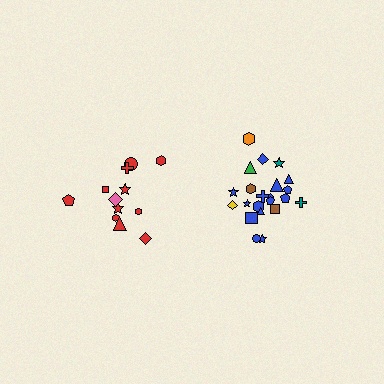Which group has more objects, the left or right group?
The right group.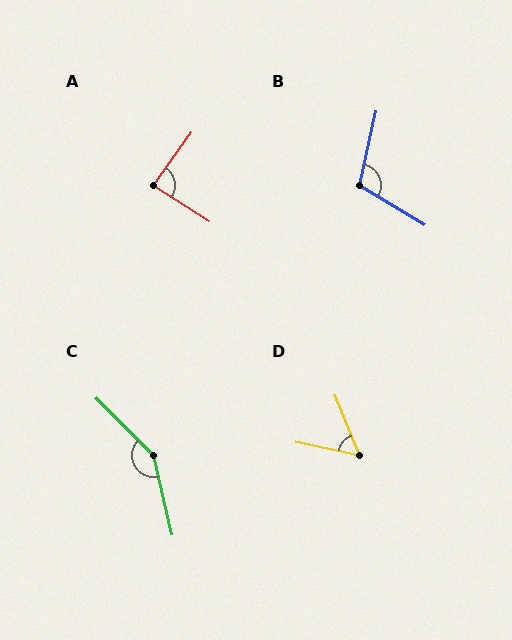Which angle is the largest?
C, at approximately 148 degrees.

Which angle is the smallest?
D, at approximately 56 degrees.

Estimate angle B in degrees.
Approximately 109 degrees.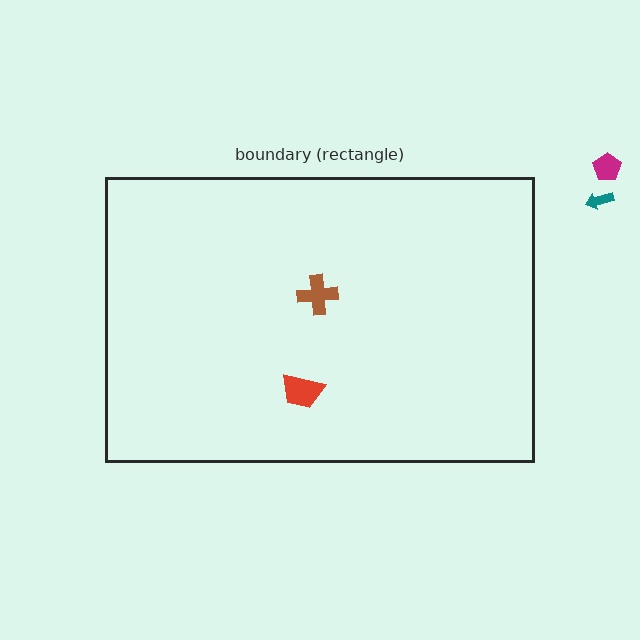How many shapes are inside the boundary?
2 inside, 2 outside.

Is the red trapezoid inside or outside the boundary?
Inside.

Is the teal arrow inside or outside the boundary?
Outside.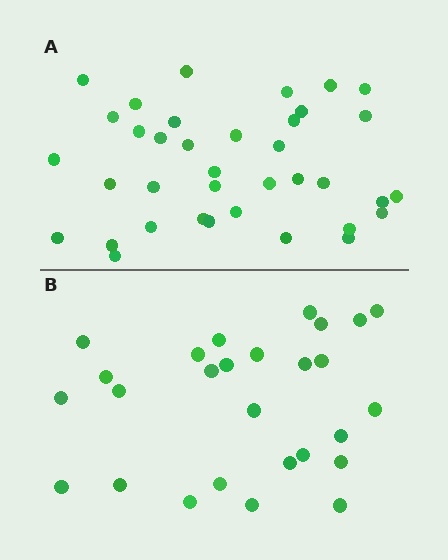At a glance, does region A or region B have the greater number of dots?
Region A (the top region) has more dots.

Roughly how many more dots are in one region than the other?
Region A has roughly 10 or so more dots than region B.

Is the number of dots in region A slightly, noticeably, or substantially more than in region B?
Region A has noticeably more, but not dramatically so. The ratio is roughly 1.4 to 1.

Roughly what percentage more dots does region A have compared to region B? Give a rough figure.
About 35% more.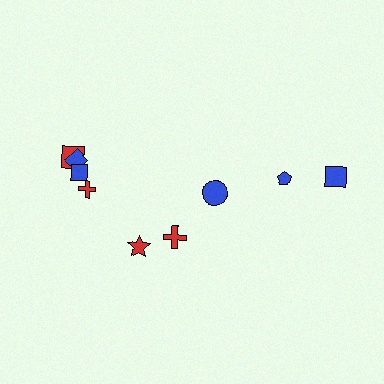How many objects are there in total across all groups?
There are 9 objects.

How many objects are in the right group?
There are 3 objects.